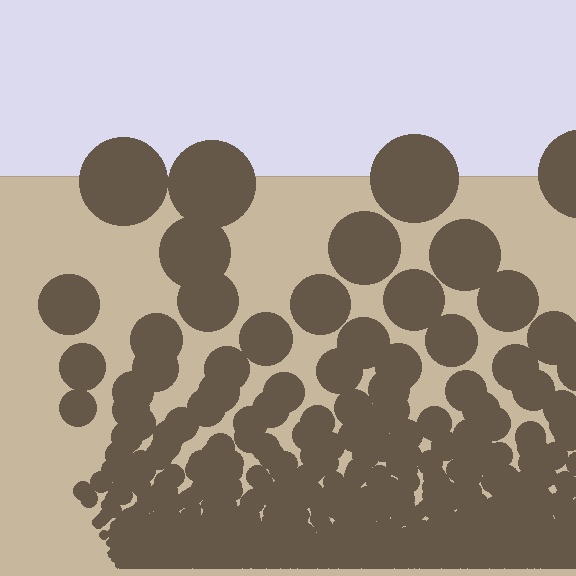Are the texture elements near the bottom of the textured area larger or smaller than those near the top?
Smaller. The gradient is inverted — elements near the bottom are smaller and denser.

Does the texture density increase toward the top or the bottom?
Density increases toward the bottom.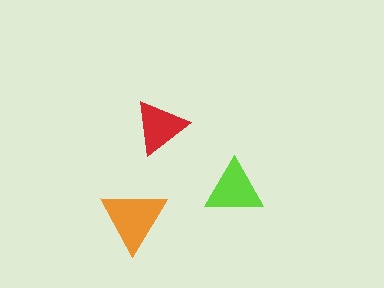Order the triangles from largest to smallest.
the orange one, the lime one, the red one.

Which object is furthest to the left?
The orange triangle is leftmost.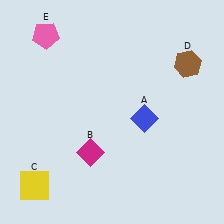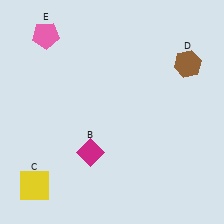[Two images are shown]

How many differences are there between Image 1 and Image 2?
There is 1 difference between the two images.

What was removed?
The blue diamond (A) was removed in Image 2.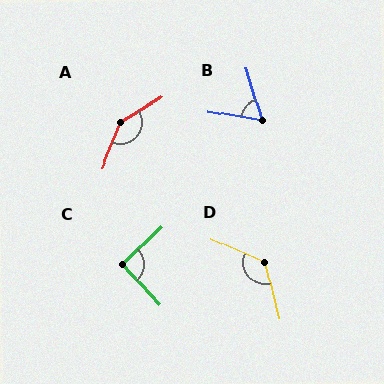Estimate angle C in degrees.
Approximately 92 degrees.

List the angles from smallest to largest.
B (64°), C (92°), D (127°), A (142°).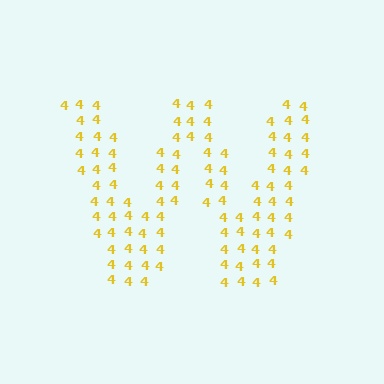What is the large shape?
The large shape is the letter W.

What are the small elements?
The small elements are digit 4's.